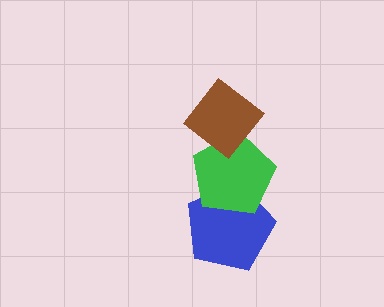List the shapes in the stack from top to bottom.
From top to bottom: the brown diamond, the green pentagon, the blue pentagon.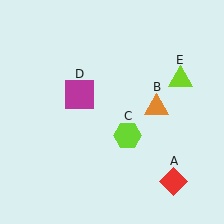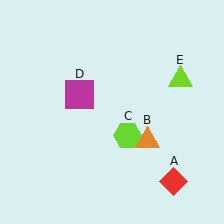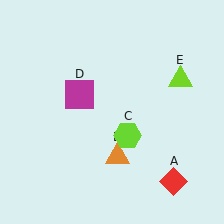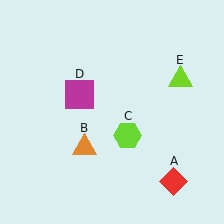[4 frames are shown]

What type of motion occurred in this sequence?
The orange triangle (object B) rotated clockwise around the center of the scene.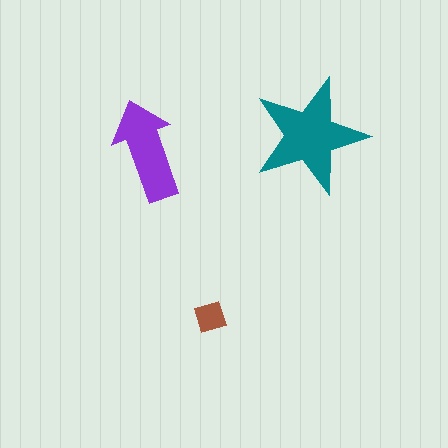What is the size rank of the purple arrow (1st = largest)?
2nd.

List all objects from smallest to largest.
The brown diamond, the purple arrow, the teal star.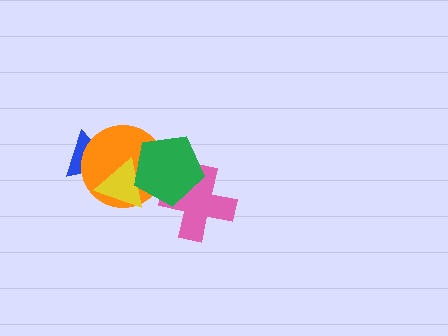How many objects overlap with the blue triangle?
2 objects overlap with the blue triangle.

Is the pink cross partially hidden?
Yes, it is partially covered by another shape.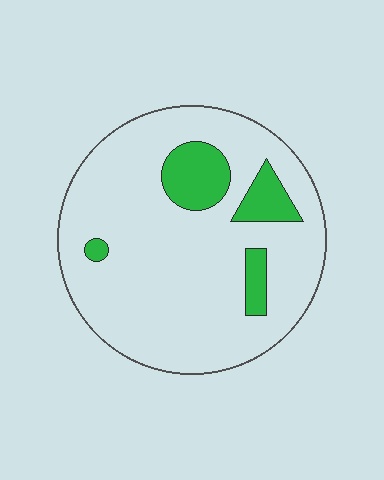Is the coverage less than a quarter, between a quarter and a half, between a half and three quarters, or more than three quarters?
Less than a quarter.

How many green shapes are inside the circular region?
4.